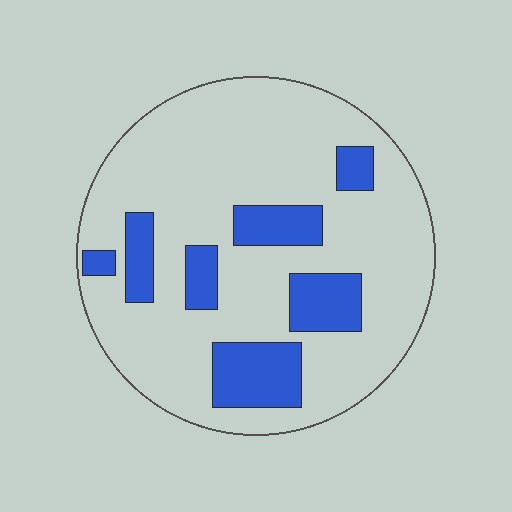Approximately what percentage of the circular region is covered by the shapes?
Approximately 20%.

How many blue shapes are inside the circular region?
7.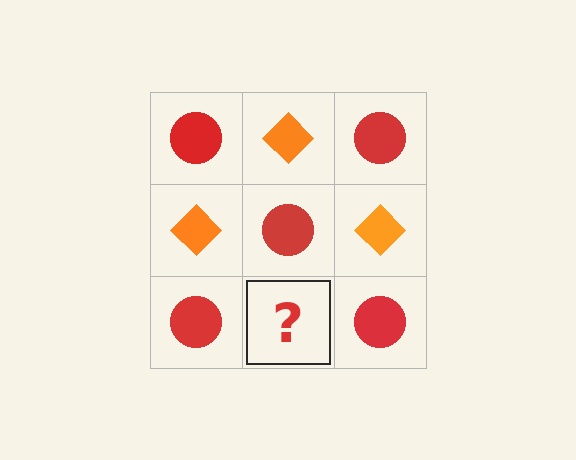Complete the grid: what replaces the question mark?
The question mark should be replaced with an orange diamond.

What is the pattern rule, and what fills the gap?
The rule is that it alternates red circle and orange diamond in a checkerboard pattern. The gap should be filled with an orange diamond.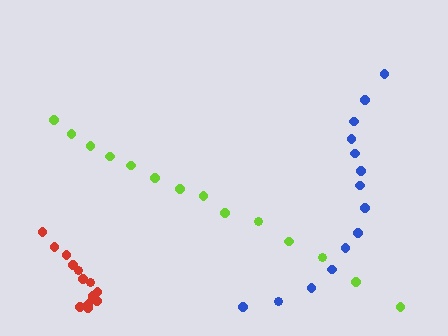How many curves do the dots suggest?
There are 3 distinct paths.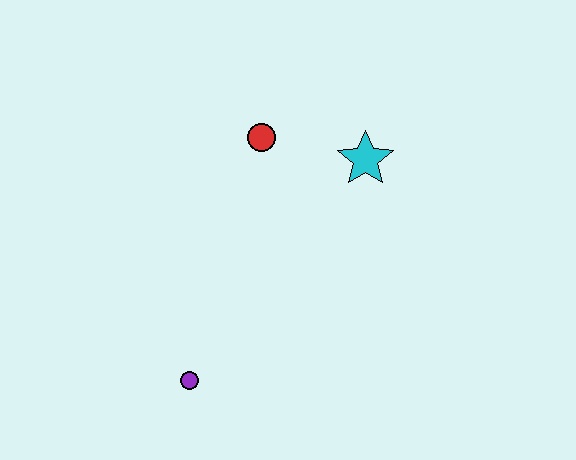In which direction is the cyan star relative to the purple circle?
The cyan star is above the purple circle.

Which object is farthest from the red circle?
The purple circle is farthest from the red circle.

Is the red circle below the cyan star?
No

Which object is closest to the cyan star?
The red circle is closest to the cyan star.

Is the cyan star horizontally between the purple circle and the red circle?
No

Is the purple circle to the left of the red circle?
Yes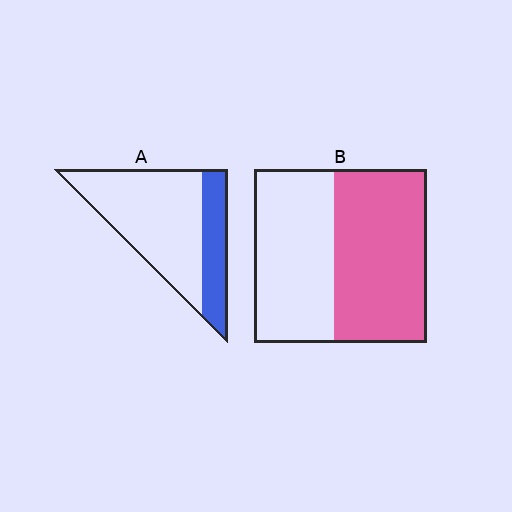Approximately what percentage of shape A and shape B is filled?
A is approximately 30% and B is approximately 55%.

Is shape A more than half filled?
No.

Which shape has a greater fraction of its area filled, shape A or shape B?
Shape B.